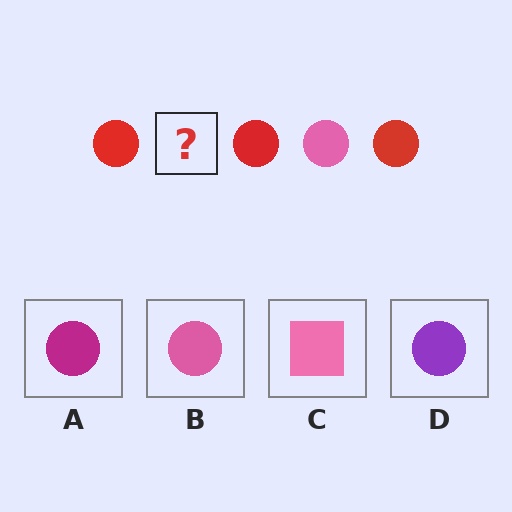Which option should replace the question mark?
Option B.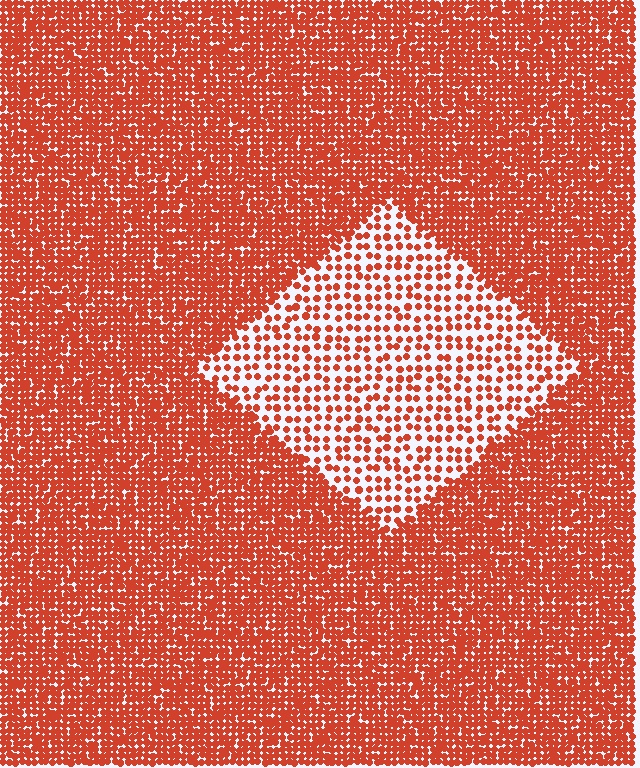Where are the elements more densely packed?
The elements are more densely packed outside the diamond boundary.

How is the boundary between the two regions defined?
The boundary is defined by a change in element density (approximately 2.6x ratio). All elements are the same color, size, and shape.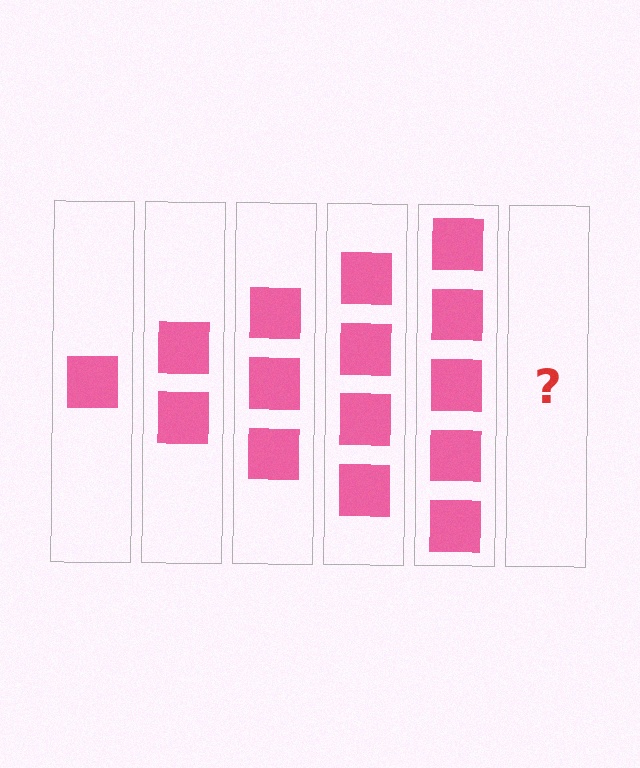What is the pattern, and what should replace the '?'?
The pattern is that each step adds one more square. The '?' should be 6 squares.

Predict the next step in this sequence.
The next step is 6 squares.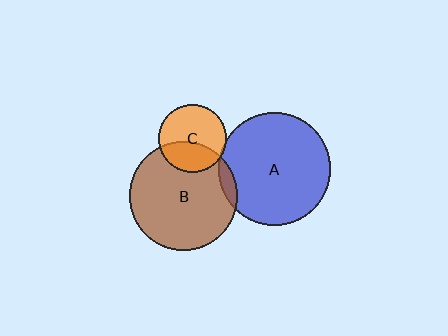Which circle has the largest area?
Circle A (blue).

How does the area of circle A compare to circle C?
Approximately 2.8 times.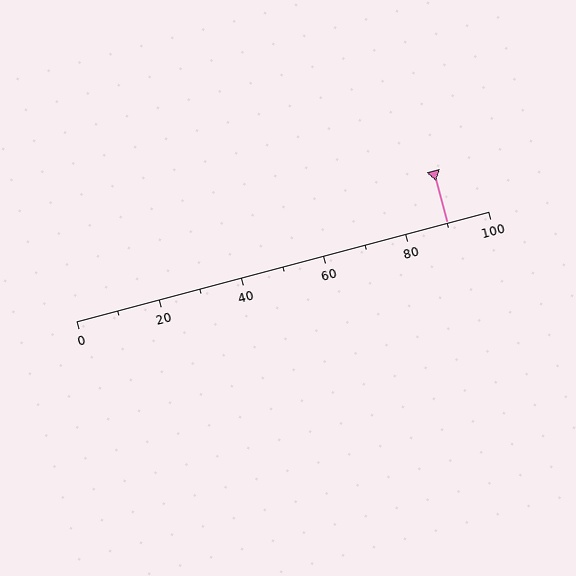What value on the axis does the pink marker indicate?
The marker indicates approximately 90.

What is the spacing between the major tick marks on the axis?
The major ticks are spaced 20 apart.